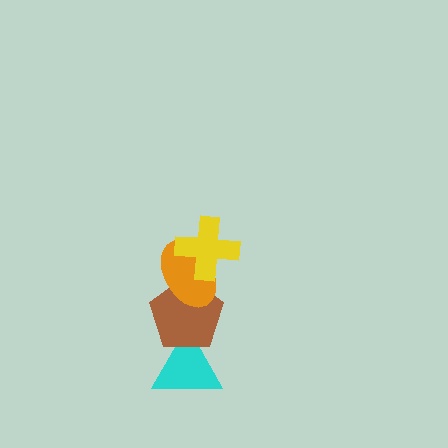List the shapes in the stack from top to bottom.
From top to bottom: the yellow cross, the orange ellipse, the brown pentagon, the cyan triangle.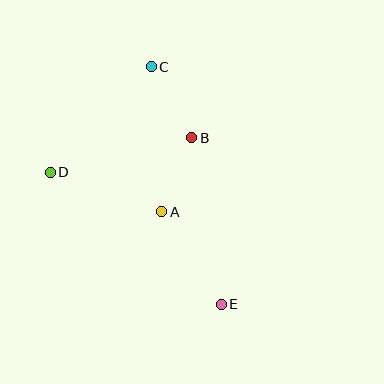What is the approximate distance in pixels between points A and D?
The distance between A and D is approximately 118 pixels.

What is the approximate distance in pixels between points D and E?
The distance between D and E is approximately 216 pixels.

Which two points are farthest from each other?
Points C and E are farthest from each other.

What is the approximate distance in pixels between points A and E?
The distance between A and E is approximately 110 pixels.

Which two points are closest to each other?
Points A and B are closest to each other.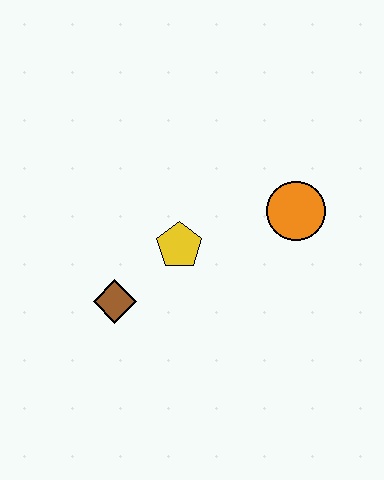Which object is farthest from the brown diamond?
The orange circle is farthest from the brown diamond.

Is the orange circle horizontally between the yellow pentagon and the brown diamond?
No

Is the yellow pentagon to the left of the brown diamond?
No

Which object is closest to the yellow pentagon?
The brown diamond is closest to the yellow pentagon.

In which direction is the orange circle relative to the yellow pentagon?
The orange circle is to the right of the yellow pentagon.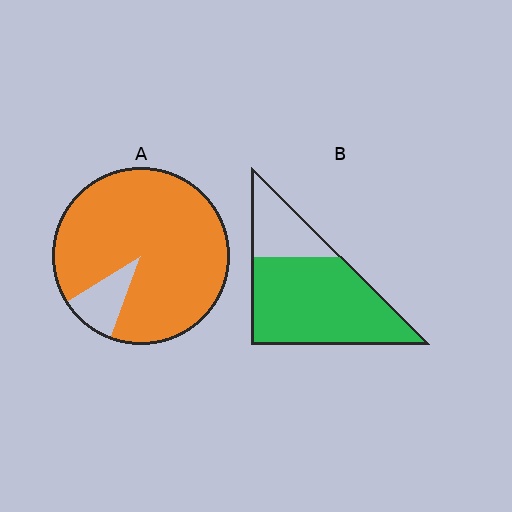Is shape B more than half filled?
Yes.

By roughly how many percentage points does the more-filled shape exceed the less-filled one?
By roughly 15 percentage points (A over B).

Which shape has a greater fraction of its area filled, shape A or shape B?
Shape A.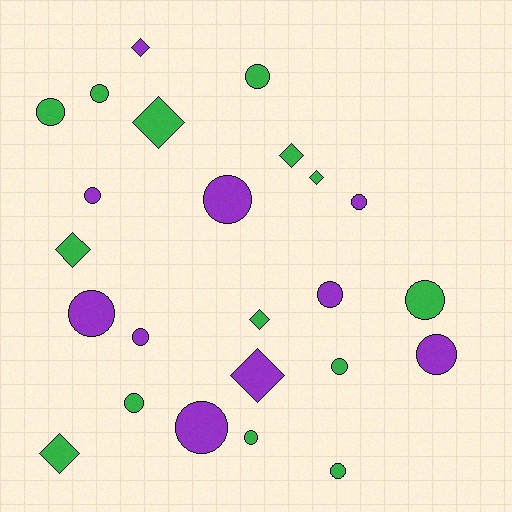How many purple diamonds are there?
There are 2 purple diamonds.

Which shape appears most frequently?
Circle, with 16 objects.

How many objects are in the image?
There are 24 objects.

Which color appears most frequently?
Green, with 14 objects.